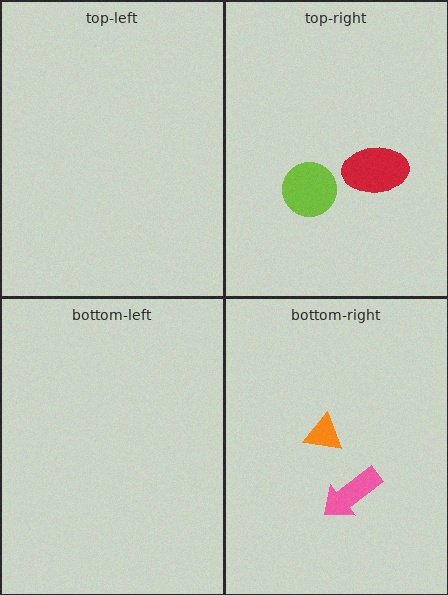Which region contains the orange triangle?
The bottom-right region.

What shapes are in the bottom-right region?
The orange triangle, the pink arrow.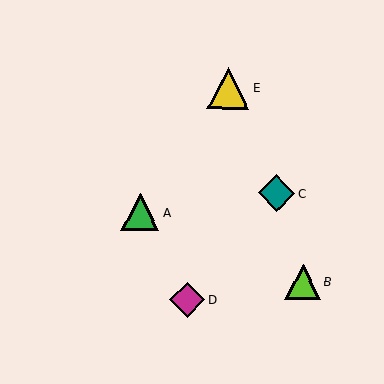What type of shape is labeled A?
Shape A is a green triangle.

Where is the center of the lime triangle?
The center of the lime triangle is at (303, 282).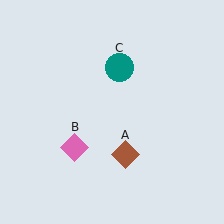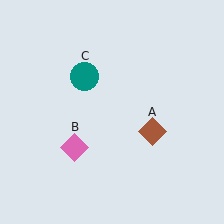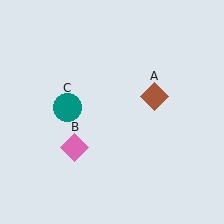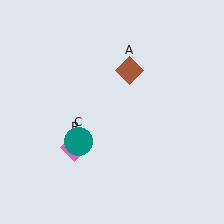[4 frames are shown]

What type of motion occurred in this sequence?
The brown diamond (object A), teal circle (object C) rotated counterclockwise around the center of the scene.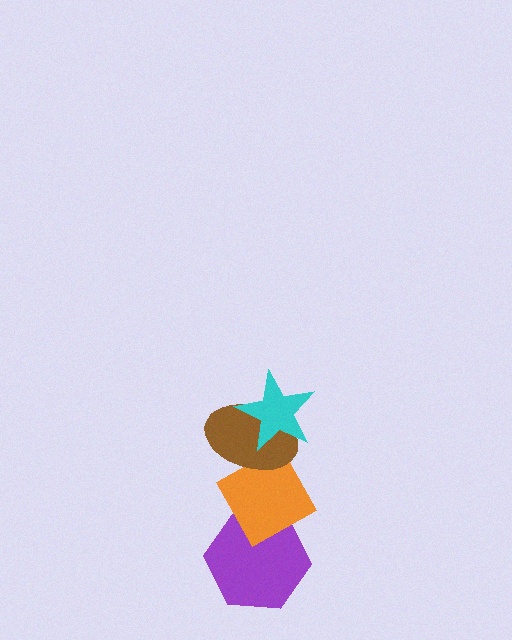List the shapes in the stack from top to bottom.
From top to bottom: the cyan star, the brown ellipse, the orange diamond, the purple hexagon.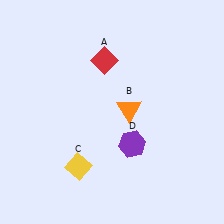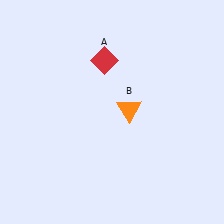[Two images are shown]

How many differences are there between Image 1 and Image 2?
There are 2 differences between the two images.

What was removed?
The purple hexagon (D), the yellow diamond (C) were removed in Image 2.